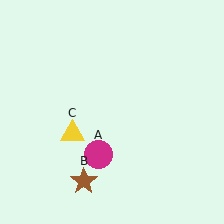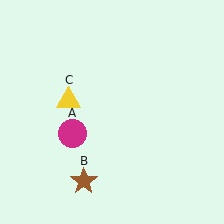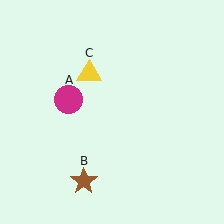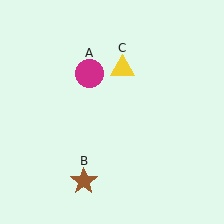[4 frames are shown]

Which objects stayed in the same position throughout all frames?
Brown star (object B) remained stationary.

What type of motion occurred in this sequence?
The magenta circle (object A), yellow triangle (object C) rotated clockwise around the center of the scene.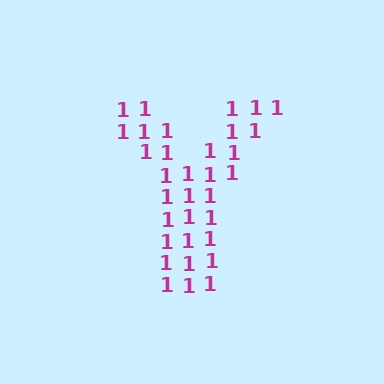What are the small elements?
The small elements are digit 1's.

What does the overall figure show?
The overall figure shows the letter Y.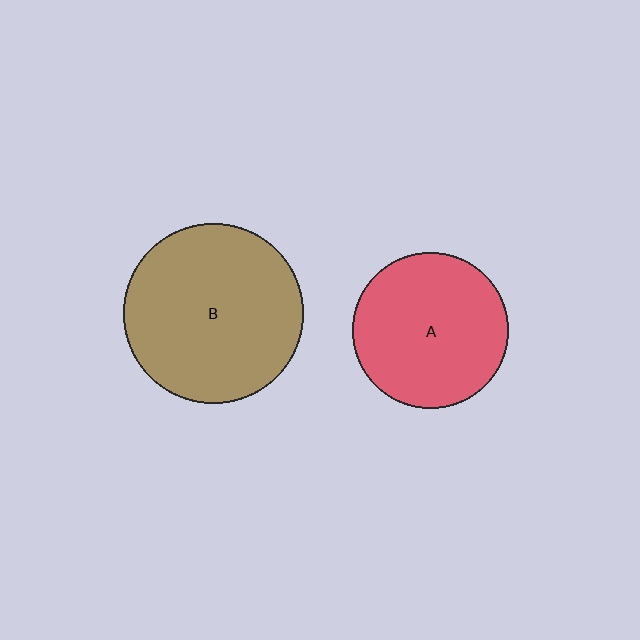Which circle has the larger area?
Circle B (brown).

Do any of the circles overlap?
No, none of the circles overlap.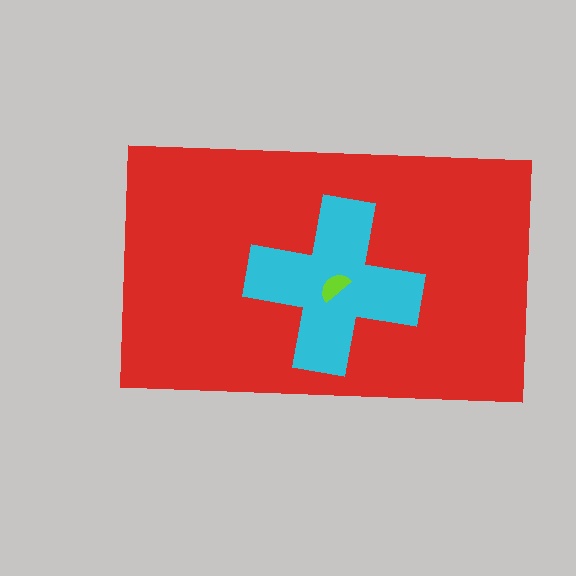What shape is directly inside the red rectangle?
The cyan cross.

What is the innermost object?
The lime semicircle.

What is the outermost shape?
The red rectangle.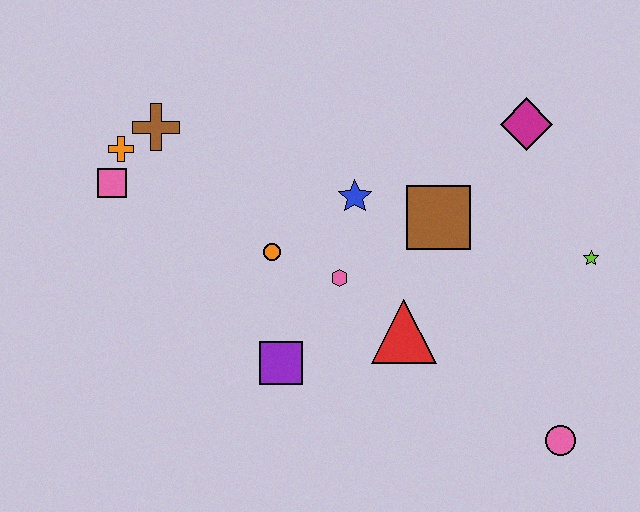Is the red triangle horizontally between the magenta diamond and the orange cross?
Yes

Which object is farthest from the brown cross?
The pink circle is farthest from the brown cross.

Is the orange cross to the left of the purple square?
Yes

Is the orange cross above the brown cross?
No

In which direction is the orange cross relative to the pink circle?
The orange cross is to the left of the pink circle.